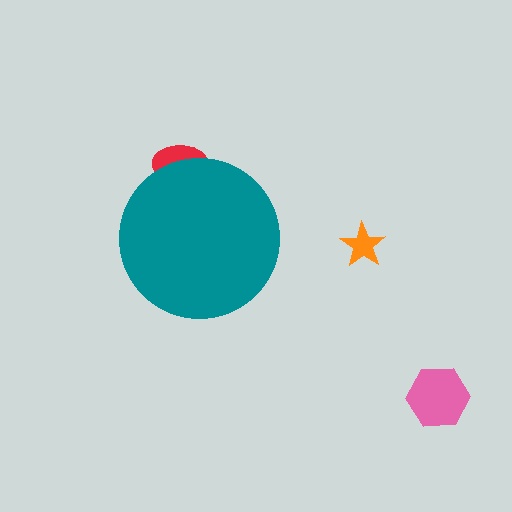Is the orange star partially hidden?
No, the orange star is fully visible.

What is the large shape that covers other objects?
A teal circle.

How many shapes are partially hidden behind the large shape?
1 shape is partially hidden.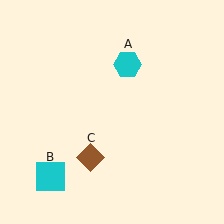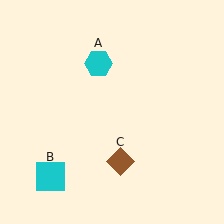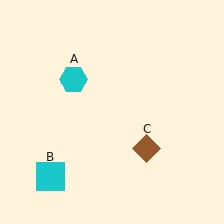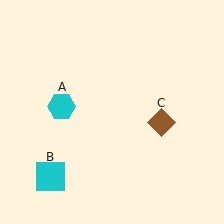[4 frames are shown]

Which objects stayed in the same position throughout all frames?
Cyan square (object B) remained stationary.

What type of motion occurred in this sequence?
The cyan hexagon (object A), brown diamond (object C) rotated counterclockwise around the center of the scene.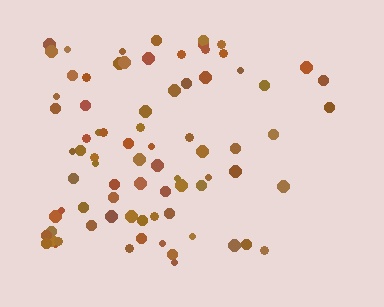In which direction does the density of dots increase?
From right to left, with the left side densest.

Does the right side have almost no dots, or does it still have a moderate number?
Still a moderate number, just noticeably fewer than the left.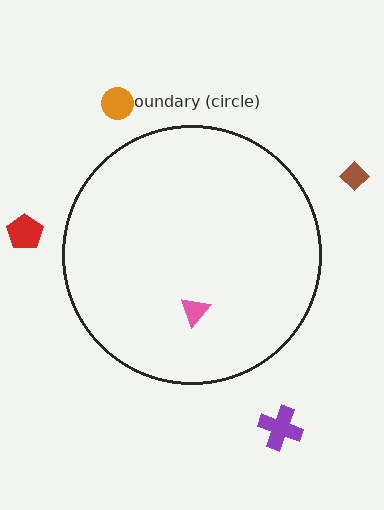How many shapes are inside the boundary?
1 inside, 4 outside.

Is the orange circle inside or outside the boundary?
Outside.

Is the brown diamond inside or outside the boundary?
Outside.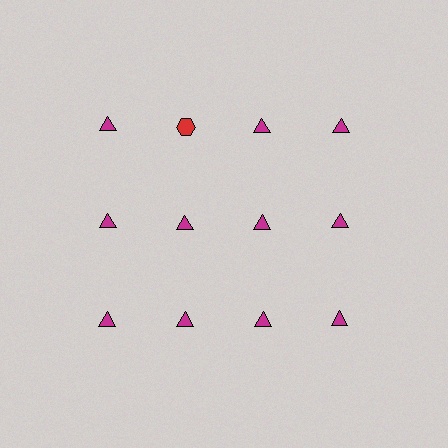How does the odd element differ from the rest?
It differs in both color (red instead of magenta) and shape (hexagon instead of triangle).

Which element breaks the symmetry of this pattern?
The red hexagon in the top row, second from left column breaks the symmetry. All other shapes are magenta triangles.